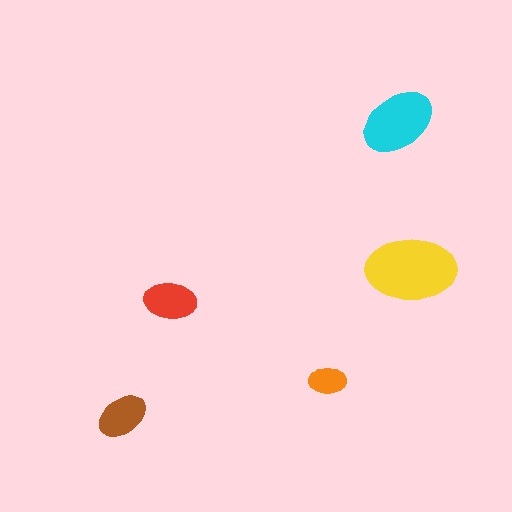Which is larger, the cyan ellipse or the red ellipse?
The cyan one.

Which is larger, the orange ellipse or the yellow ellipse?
The yellow one.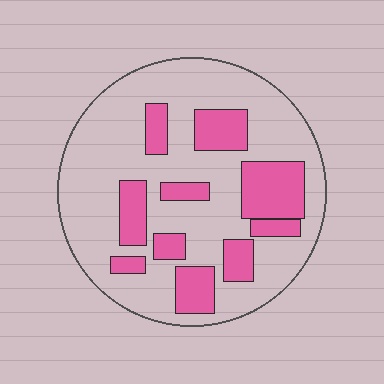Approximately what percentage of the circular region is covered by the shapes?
Approximately 25%.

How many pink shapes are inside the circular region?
10.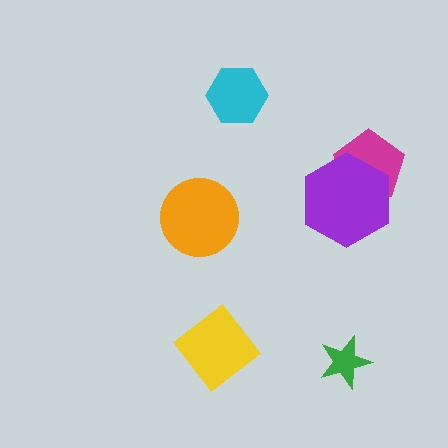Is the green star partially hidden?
No, no other shape covers it.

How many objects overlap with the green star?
0 objects overlap with the green star.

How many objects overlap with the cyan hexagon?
0 objects overlap with the cyan hexagon.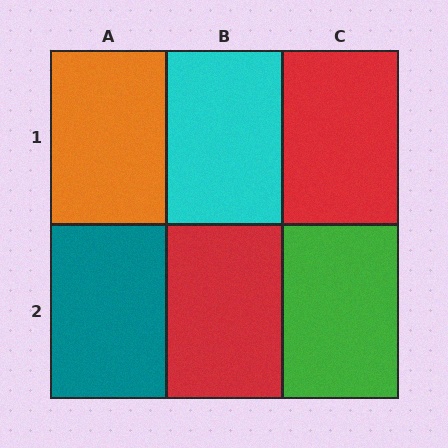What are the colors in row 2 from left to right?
Teal, red, green.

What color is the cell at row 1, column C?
Red.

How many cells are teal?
1 cell is teal.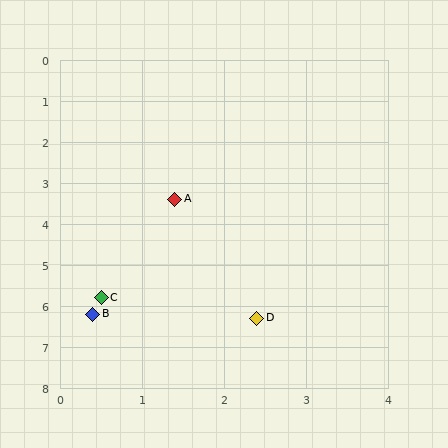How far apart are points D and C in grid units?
Points D and C are about 2.0 grid units apart.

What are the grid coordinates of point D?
Point D is at approximately (2.4, 6.3).